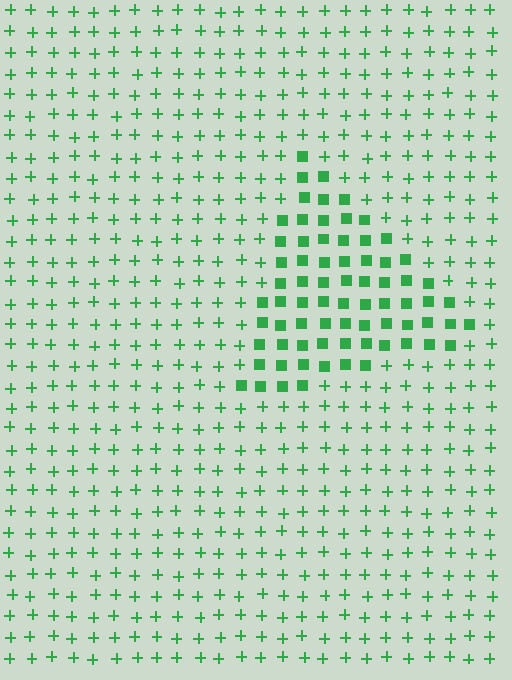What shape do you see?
I see a triangle.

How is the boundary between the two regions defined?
The boundary is defined by a change in element shape: squares inside vs. plus signs outside. All elements share the same color and spacing.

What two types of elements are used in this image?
The image uses squares inside the triangle region and plus signs outside it.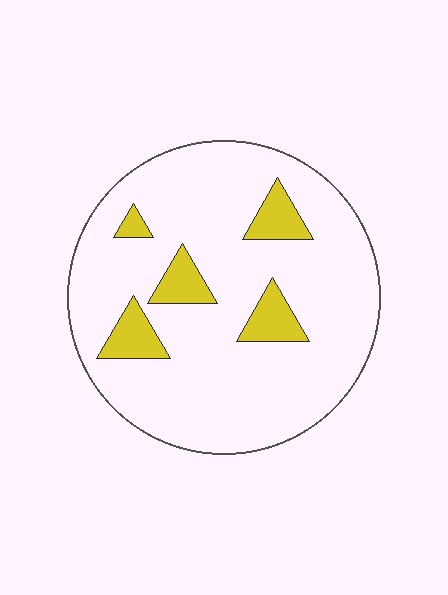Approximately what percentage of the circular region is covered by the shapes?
Approximately 15%.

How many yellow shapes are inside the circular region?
5.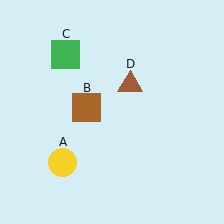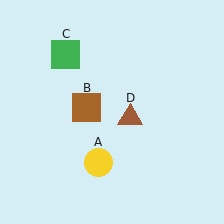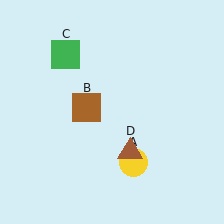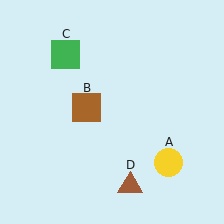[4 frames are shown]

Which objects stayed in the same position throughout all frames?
Brown square (object B) and green square (object C) remained stationary.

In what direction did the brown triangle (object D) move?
The brown triangle (object D) moved down.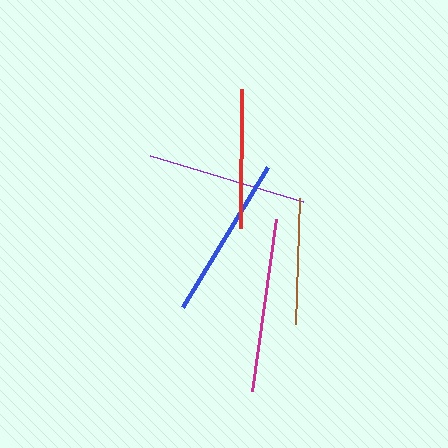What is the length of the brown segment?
The brown segment is approximately 126 pixels long.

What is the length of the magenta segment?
The magenta segment is approximately 174 pixels long.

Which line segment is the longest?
The magenta line is the longest at approximately 174 pixels.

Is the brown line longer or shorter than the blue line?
The blue line is longer than the brown line.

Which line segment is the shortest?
The brown line is the shortest at approximately 126 pixels.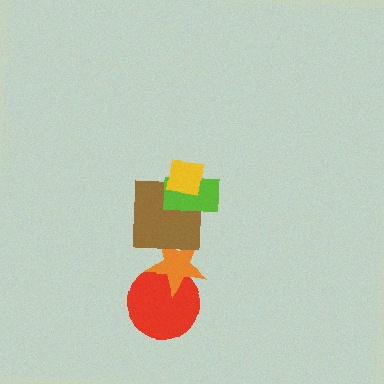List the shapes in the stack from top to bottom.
From top to bottom: the yellow square, the lime rectangle, the brown square, the orange star, the red circle.